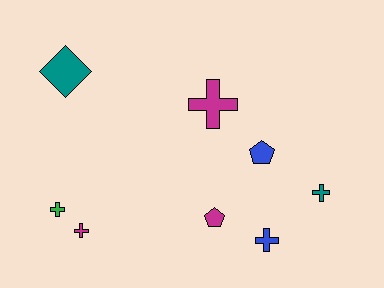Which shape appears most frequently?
Cross, with 5 objects.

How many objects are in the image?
There are 8 objects.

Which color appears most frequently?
Magenta, with 3 objects.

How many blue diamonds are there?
There are no blue diamonds.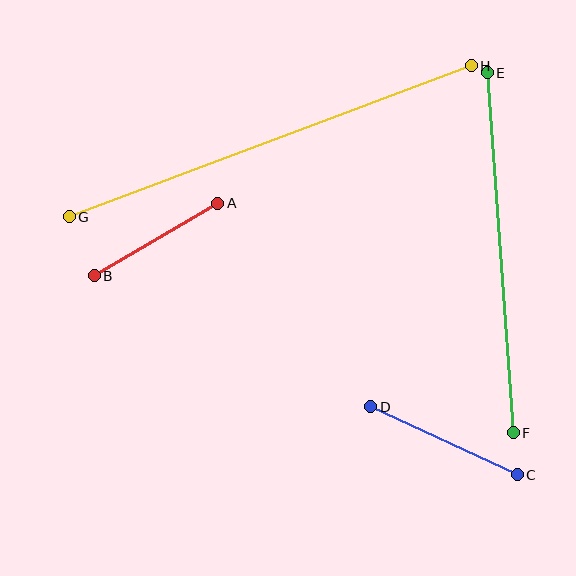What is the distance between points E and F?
The distance is approximately 361 pixels.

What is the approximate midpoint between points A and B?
The midpoint is at approximately (156, 239) pixels.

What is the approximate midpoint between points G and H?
The midpoint is at approximately (270, 141) pixels.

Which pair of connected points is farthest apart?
Points G and H are farthest apart.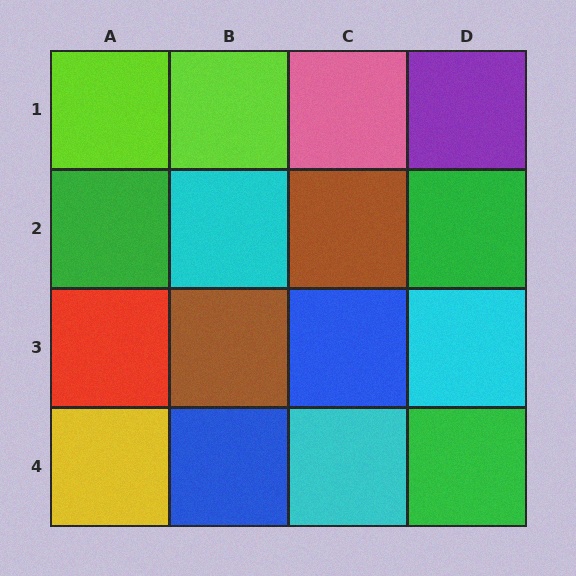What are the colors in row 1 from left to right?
Lime, lime, pink, purple.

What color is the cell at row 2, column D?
Green.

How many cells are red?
1 cell is red.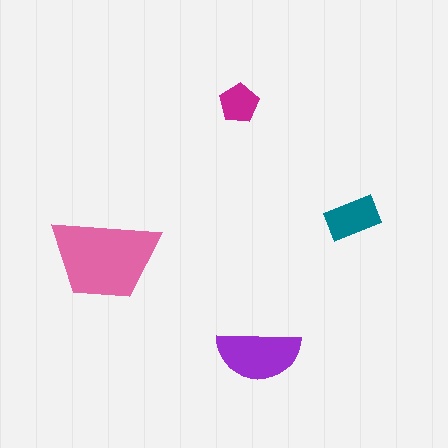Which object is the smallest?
The magenta pentagon.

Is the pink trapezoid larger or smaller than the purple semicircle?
Larger.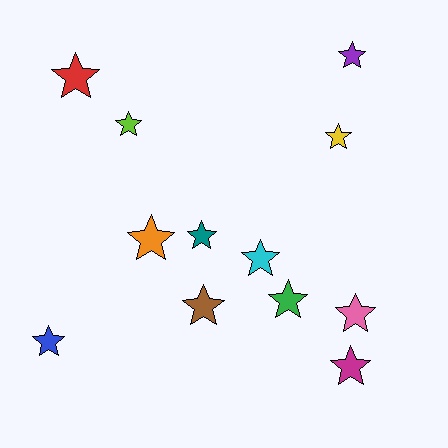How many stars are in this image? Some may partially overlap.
There are 12 stars.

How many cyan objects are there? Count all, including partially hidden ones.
There is 1 cyan object.